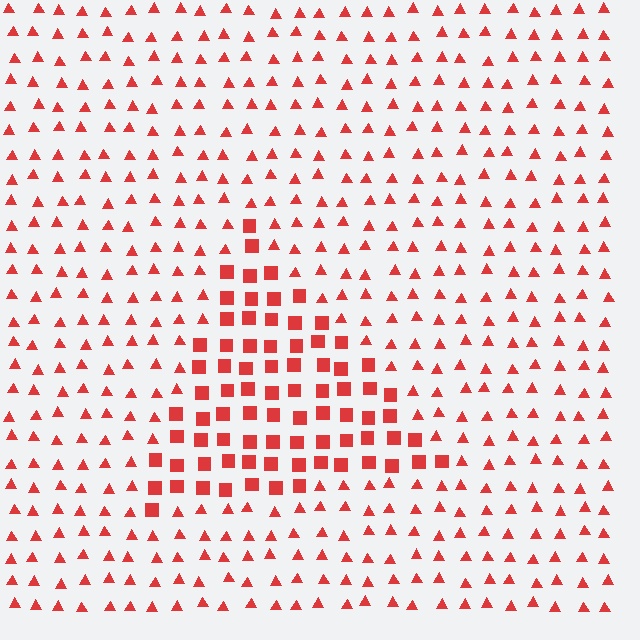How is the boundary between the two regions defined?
The boundary is defined by a change in element shape: squares inside vs. triangles outside. All elements share the same color and spacing.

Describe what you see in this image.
The image is filled with small red elements arranged in a uniform grid. A triangle-shaped region contains squares, while the surrounding area contains triangles. The boundary is defined purely by the change in element shape.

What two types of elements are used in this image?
The image uses squares inside the triangle region and triangles outside it.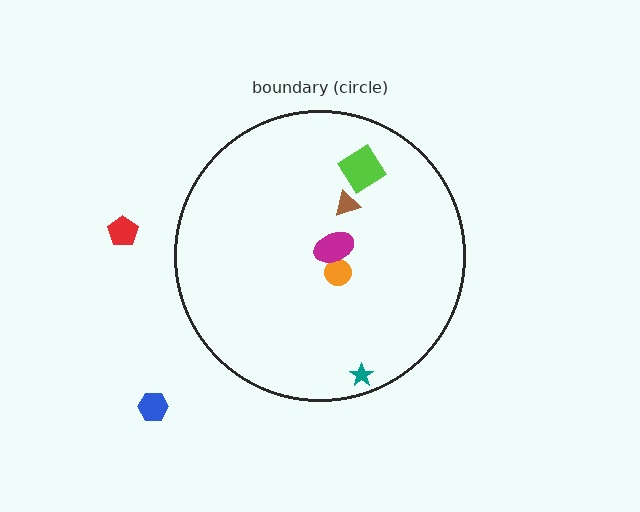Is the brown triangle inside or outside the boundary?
Inside.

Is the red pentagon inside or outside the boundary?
Outside.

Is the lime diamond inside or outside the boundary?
Inside.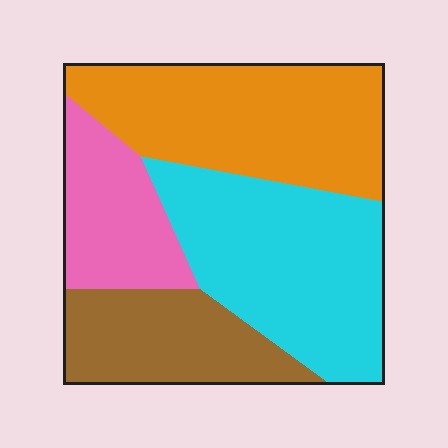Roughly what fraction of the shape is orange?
Orange takes up about one third (1/3) of the shape.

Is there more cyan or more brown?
Cyan.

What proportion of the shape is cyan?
Cyan takes up about one third (1/3) of the shape.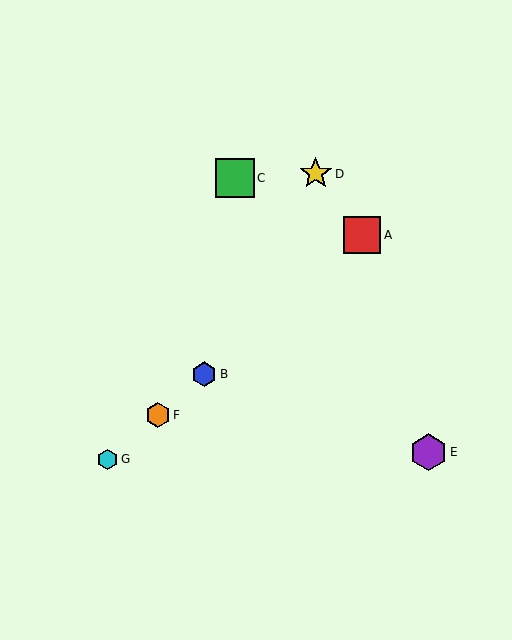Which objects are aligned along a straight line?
Objects A, B, F, G are aligned along a straight line.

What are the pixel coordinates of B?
Object B is at (204, 374).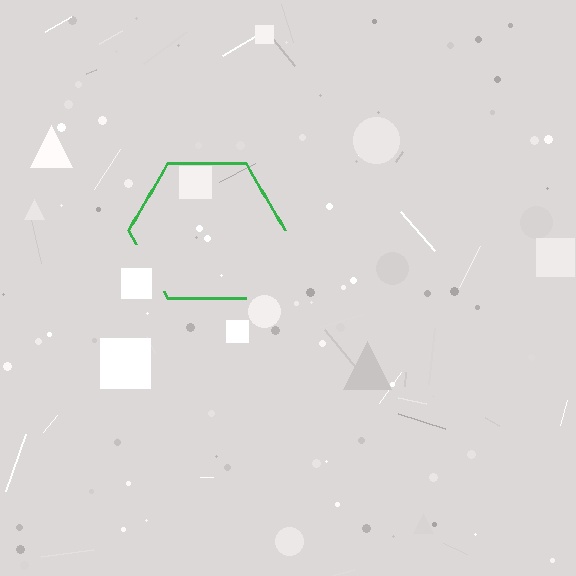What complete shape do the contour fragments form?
The contour fragments form a hexagon.